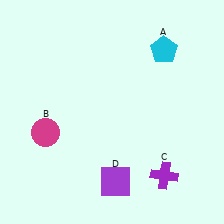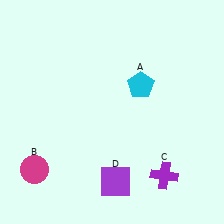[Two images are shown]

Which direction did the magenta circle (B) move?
The magenta circle (B) moved down.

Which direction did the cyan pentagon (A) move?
The cyan pentagon (A) moved down.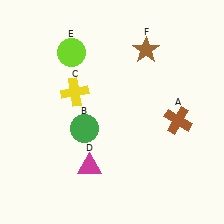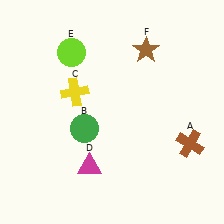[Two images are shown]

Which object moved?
The brown cross (A) moved down.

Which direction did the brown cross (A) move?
The brown cross (A) moved down.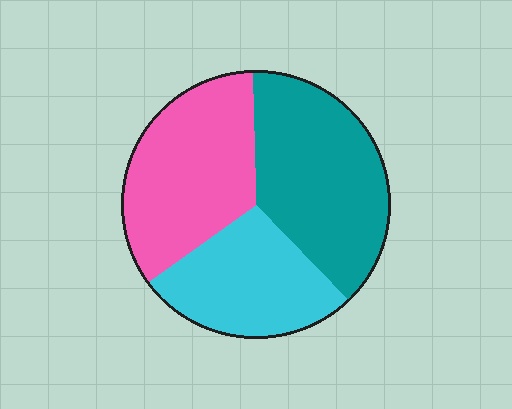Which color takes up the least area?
Cyan, at roughly 25%.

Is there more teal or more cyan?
Teal.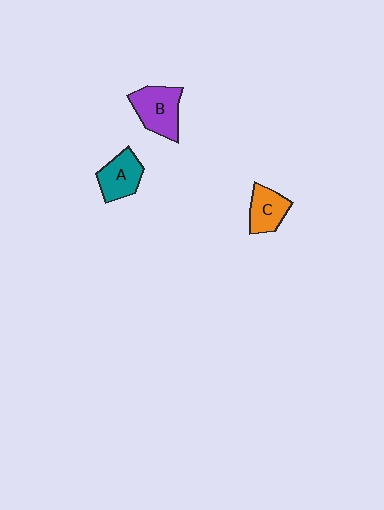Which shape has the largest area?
Shape B (purple).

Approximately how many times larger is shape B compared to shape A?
Approximately 1.2 times.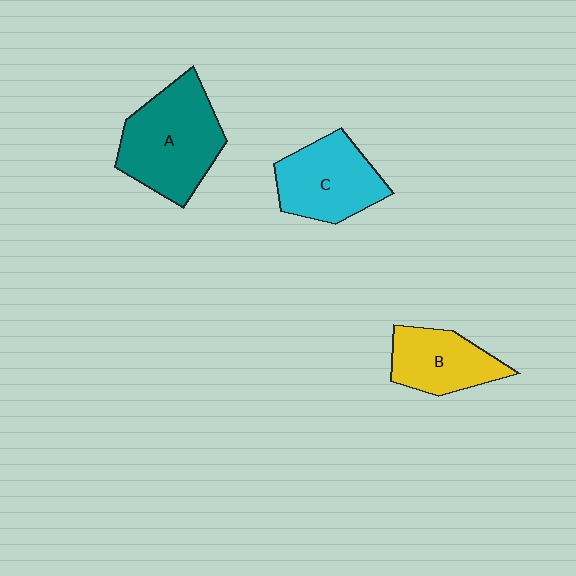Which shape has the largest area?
Shape A (teal).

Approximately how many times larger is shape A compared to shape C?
Approximately 1.3 times.